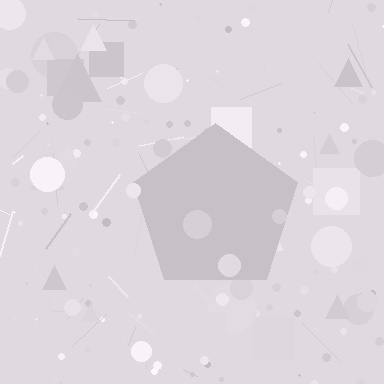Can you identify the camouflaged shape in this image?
The camouflaged shape is a pentagon.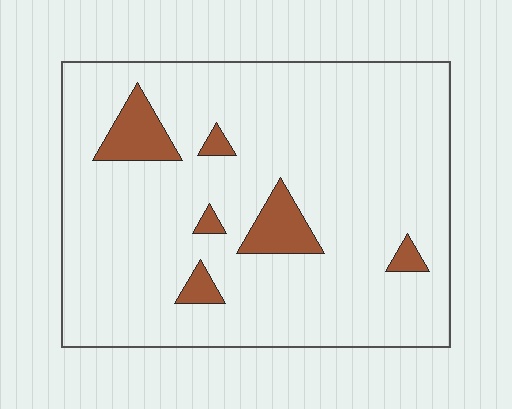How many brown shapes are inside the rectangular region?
6.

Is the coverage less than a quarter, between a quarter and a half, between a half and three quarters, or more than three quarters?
Less than a quarter.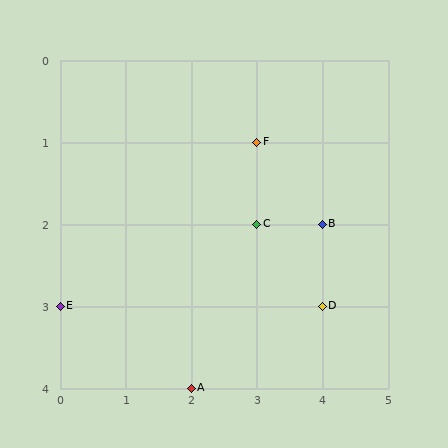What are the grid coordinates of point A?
Point A is at grid coordinates (2, 4).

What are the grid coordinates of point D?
Point D is at grid coordinates (4, 3).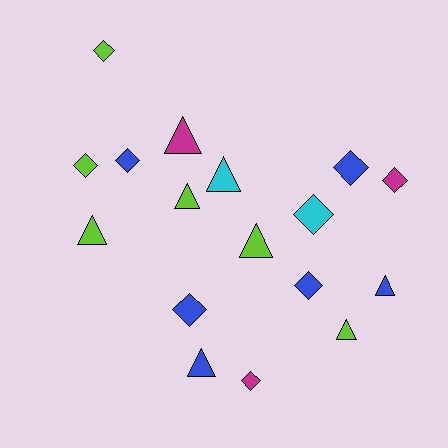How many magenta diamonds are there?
There are 2 magenta diamonds.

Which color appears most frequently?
Blue, with 6 objects.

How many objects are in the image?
There are 17 objects.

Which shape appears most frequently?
Diamond, with 9 objects.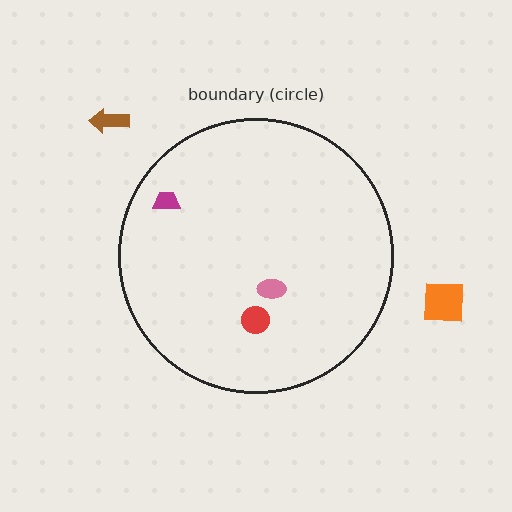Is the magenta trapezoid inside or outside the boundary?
Inside.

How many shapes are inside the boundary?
3 inside, 2 outside.